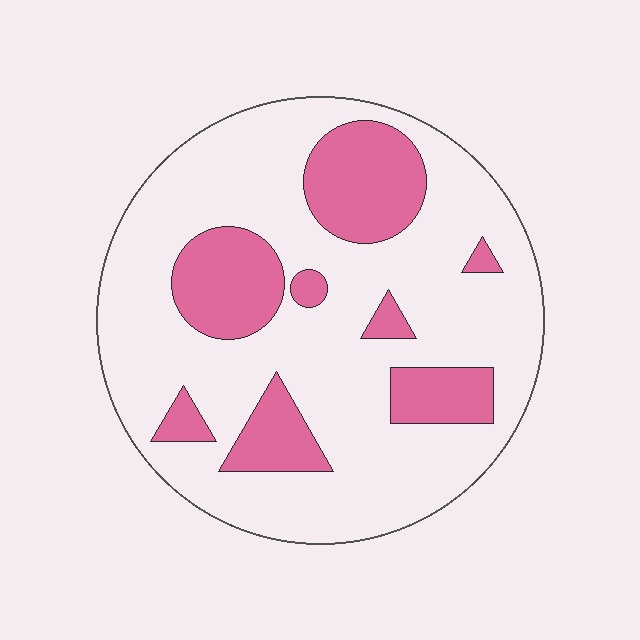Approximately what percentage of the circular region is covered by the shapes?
Approximately 25%.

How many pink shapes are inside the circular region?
8.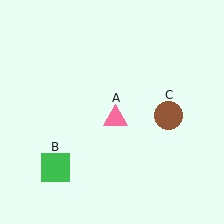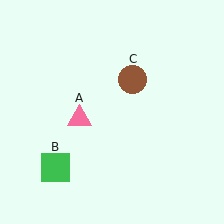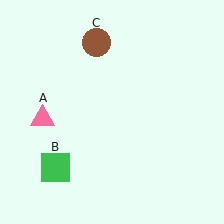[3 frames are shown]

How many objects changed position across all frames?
2 objects changed position: pink triangle (object A), brown circle (object C).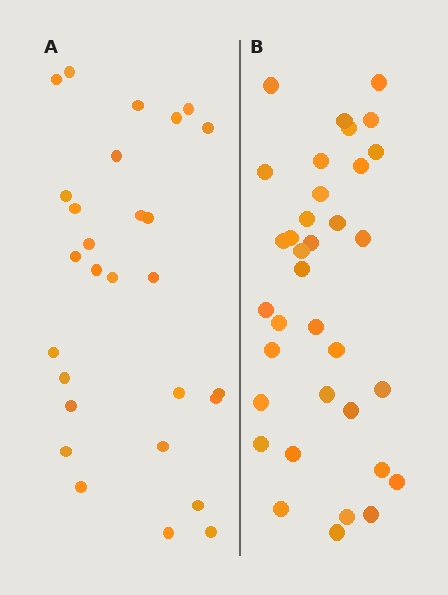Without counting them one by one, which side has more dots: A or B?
Region B (the right region) has more dots.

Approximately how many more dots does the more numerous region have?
Region B has roughly 8 or so more dots than region A.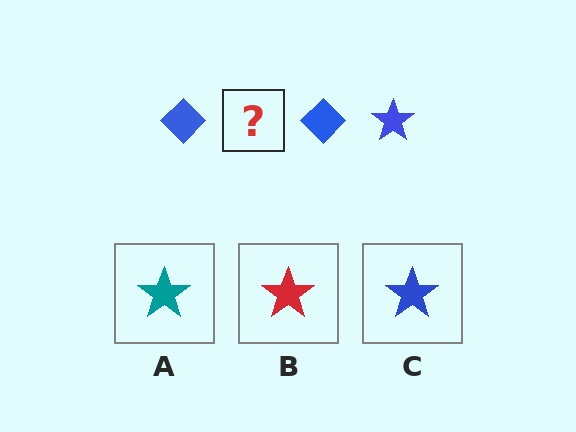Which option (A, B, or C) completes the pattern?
C.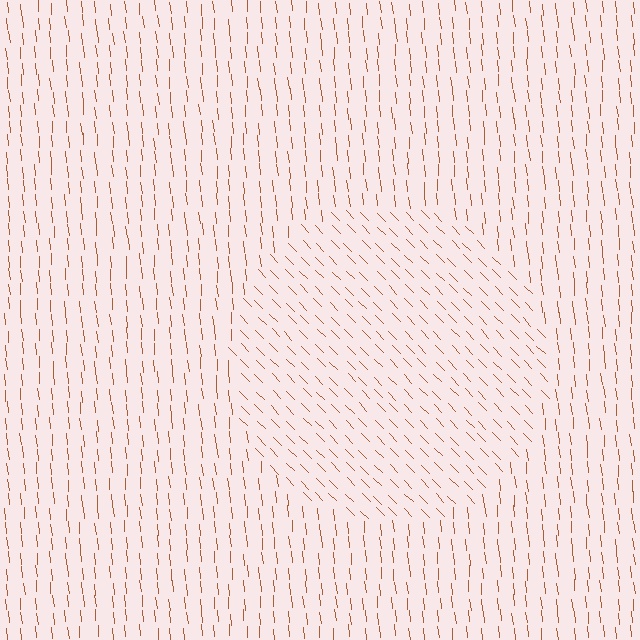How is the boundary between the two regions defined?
The boundary is defined purely by a change in line orientation (approximately 39 degrees difference). All lines are the same color and thickness.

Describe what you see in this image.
The image is filled with small brown line segments. A circle region in the image has lines oriented differently from the surrounding lines, creating a visible texture boundary.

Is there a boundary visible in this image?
Yes, there is a texture boundary formed by a change in line orientation.